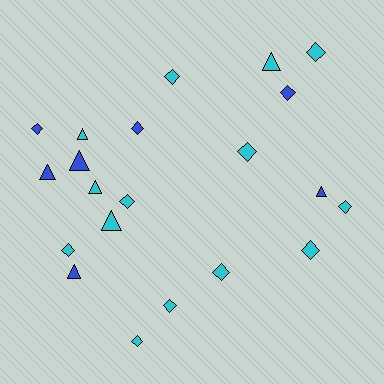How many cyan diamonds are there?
There are 10 cyan diamonds.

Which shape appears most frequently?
Diamond, with 13 objects.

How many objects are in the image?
There are 21 objects.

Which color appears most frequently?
Cyan, with 14 objects.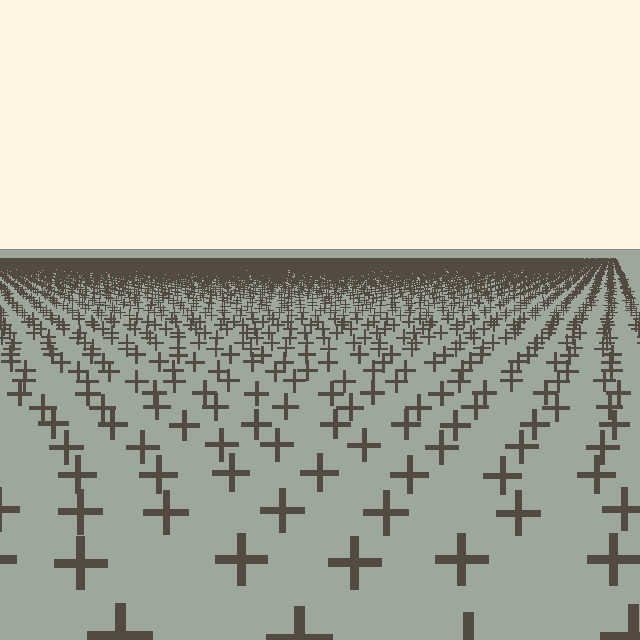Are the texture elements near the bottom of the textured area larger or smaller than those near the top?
Larger. Near the bottom, elements are closer to the viewer and appear at a bigger on-screen size.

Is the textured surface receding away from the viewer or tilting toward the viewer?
The surface is receding away from the viewer. Texture elements get smaller and denser toward the top.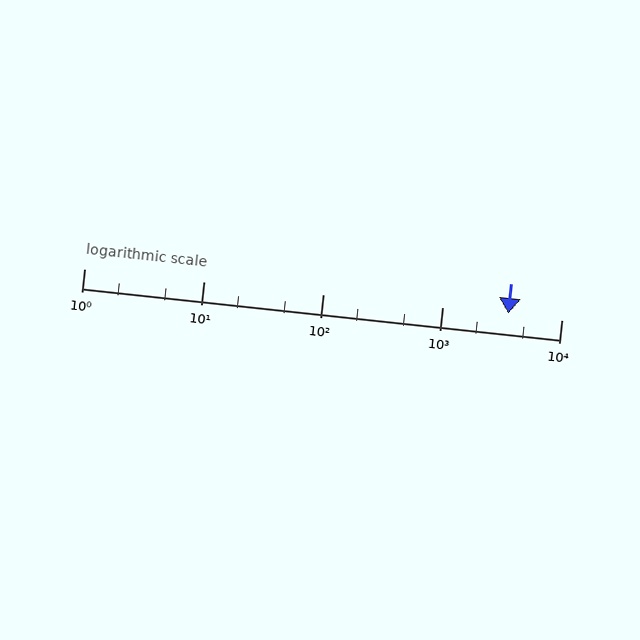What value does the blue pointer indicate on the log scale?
The pointer indicates approximately 3600.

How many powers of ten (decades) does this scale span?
The scale spans 4 decades, from 1 to 10000.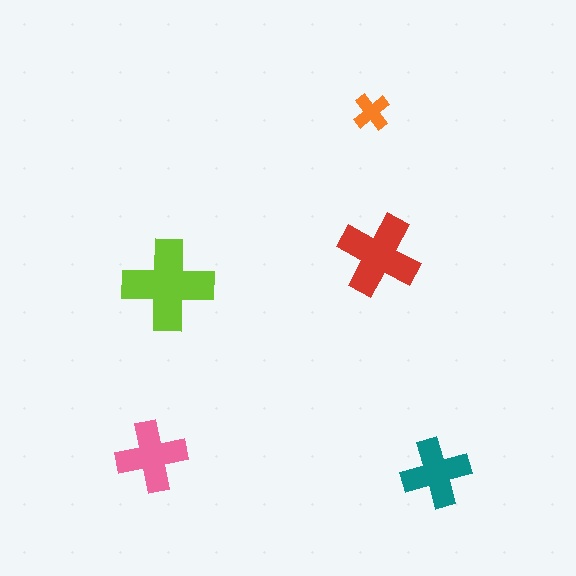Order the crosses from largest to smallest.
the lime one, the red one, the pink one, the teal one, the orange one.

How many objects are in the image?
There are 5 objects in the image.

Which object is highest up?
The orange cross is topmost.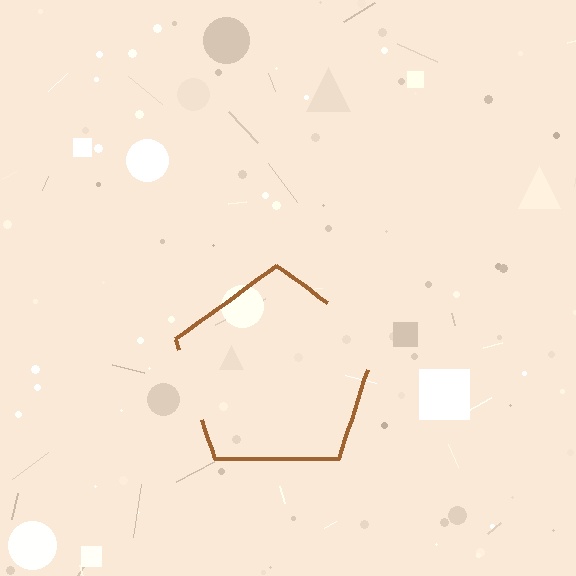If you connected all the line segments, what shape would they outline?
They would outline a pentagon.